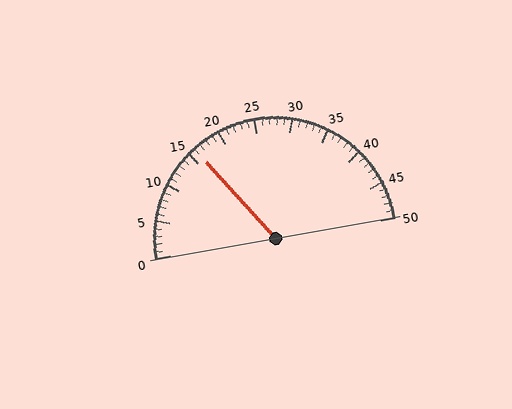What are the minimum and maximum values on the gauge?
The gauge ranges from 0 to 50.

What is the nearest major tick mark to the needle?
The nearest major tick mark is 15.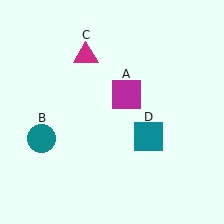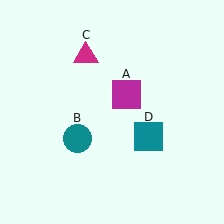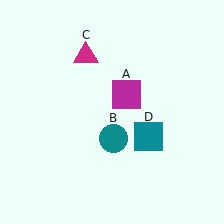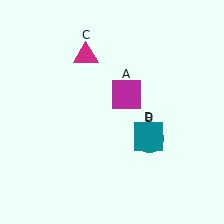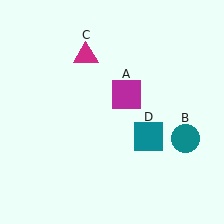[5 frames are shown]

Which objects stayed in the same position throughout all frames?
Magenta square (object A) and magenta triangle (object C) and teal square (object D) remained stationary.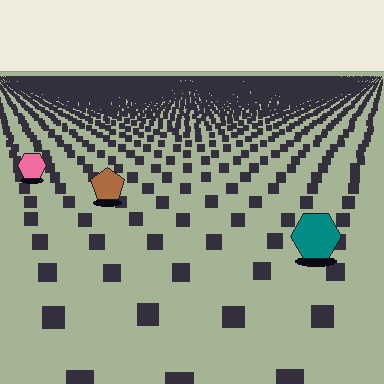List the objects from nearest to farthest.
From nearest to farthest: the teal hexagon, the brown pentagon, the pink hexagon.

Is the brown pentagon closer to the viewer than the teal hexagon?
No. The teal hexagon is closer — you can tell from the texture gradient: the ground texture is coarser near it.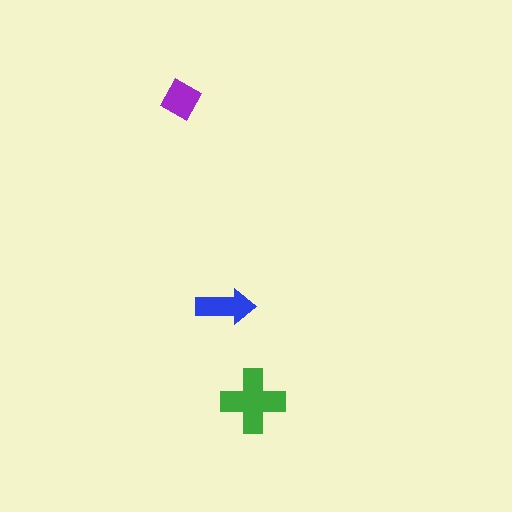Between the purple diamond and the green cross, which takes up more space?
The green cross.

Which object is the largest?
The green cross.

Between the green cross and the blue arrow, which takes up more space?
The green cross.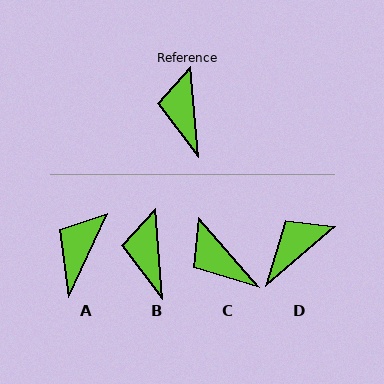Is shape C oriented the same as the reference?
No, it is off by about 37 degrees.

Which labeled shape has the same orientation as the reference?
B.